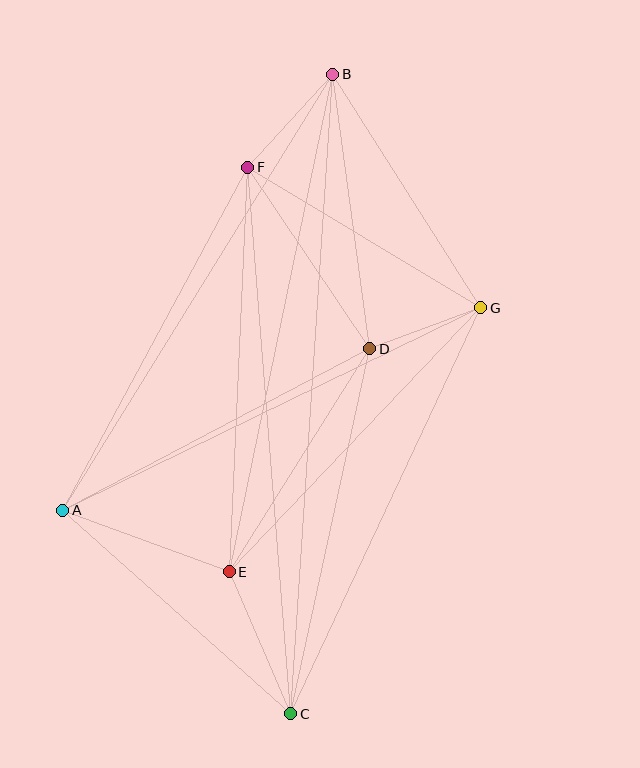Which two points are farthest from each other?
Points B and C are farthest from each other.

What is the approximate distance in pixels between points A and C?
The distance between A and C is approximately 306 pixels.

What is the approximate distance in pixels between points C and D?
The distance between C and D is approximately 373 pixels.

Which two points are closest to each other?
Points D and G are closest to each other.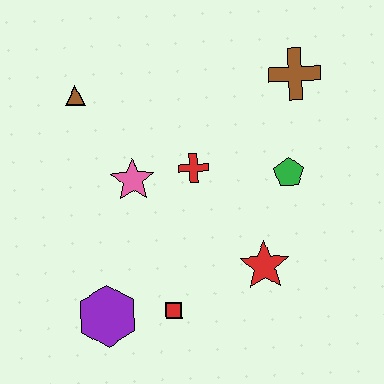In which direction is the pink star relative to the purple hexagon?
The pink star is above the purple hexagon.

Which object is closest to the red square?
The purple hexagon is closest to the red square.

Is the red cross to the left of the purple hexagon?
No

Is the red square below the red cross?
Yes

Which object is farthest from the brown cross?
The purple hexagon is farthest from the brown cross.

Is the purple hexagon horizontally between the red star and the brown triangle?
Yes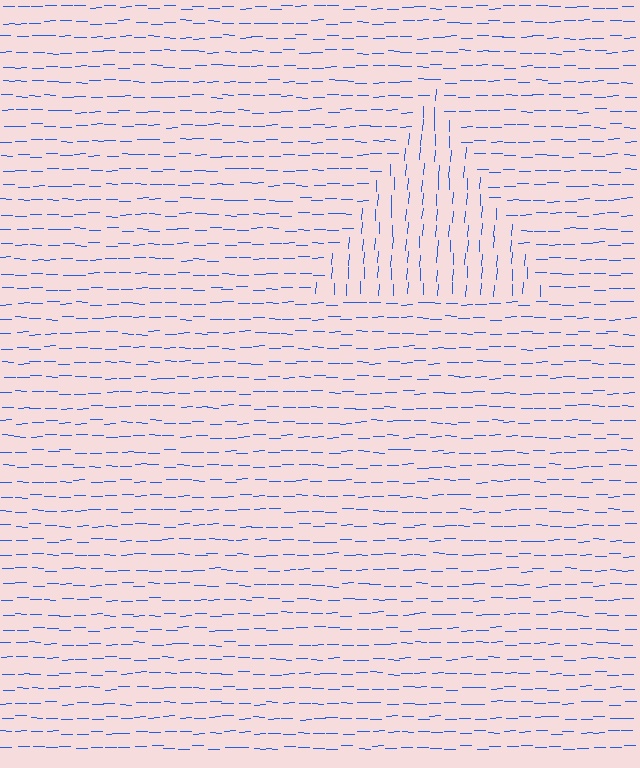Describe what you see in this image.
The image is filled with small blue line segments. A triangle region in the image has lines oriented differently from the surrounding lines, creating a visible texture boundary.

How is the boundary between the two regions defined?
The boundary is defined purely by a change in line orientation (approximately 87 degrees difference). All lines are the same color and thickness.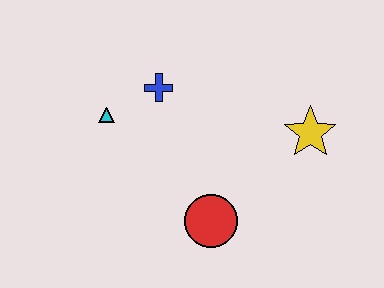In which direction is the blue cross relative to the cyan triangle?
The blue cross is to the right of the cyan triangle.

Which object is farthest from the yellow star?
The cyan triangle is farthest from the yellow star.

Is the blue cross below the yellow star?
No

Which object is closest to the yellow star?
The red circle is closest to the yellow star.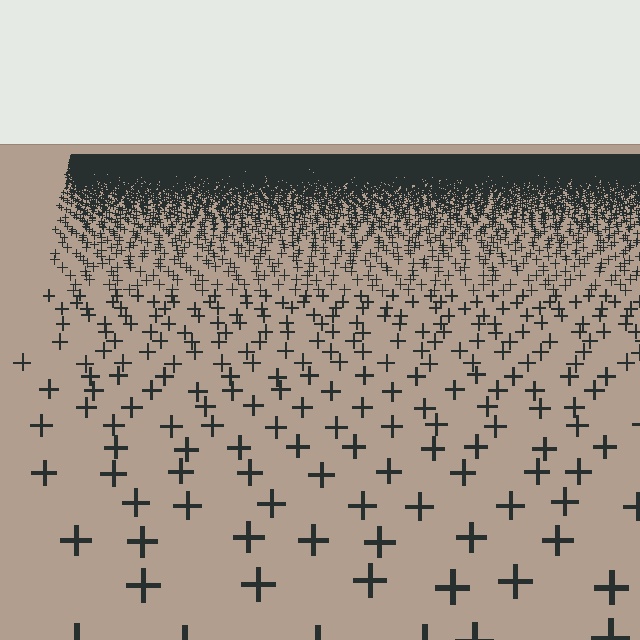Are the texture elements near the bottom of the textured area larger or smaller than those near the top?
Larger. Near the bottom, elements are closer to the viewer and appear at a bigger on-screen size.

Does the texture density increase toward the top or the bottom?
Density increases toward the top.